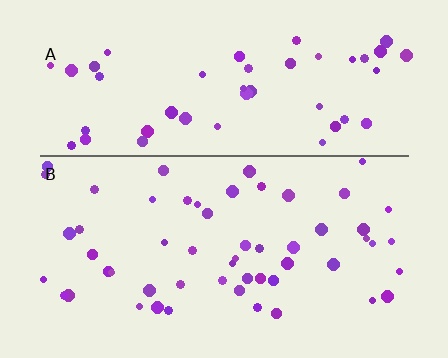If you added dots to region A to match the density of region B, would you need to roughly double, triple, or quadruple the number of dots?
Approximately double.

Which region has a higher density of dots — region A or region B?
B (the bottom).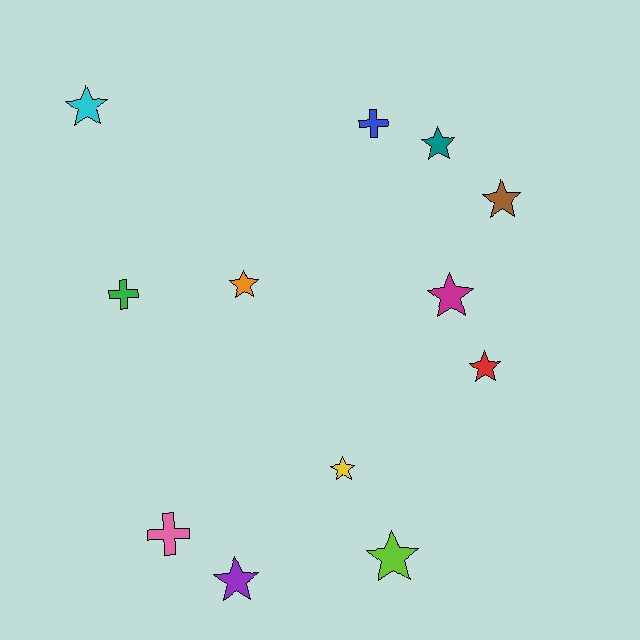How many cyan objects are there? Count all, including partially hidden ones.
There is 1 cyan object.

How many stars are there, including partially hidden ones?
There are 9 stars.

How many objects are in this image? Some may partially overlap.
There are 12 objects.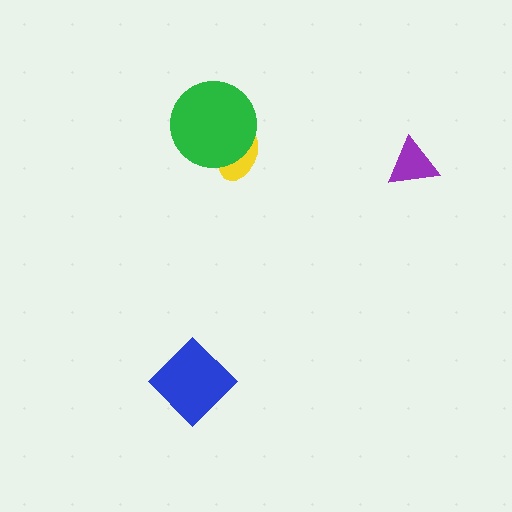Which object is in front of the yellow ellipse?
The green circle is in front of the yellow ellipse.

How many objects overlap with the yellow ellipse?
1 object overlaps with the yellow ellipse.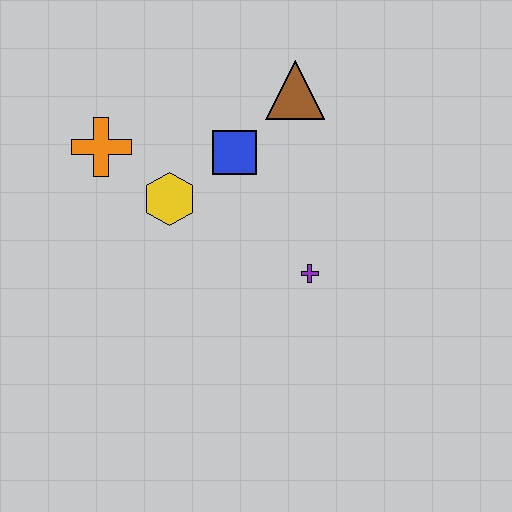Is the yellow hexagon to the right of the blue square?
No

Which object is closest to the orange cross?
The yellow hexagon is closest to the orange cross.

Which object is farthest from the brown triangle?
The orange cross is farthest from the brown triangle.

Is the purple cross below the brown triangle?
Yes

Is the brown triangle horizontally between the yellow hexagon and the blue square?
No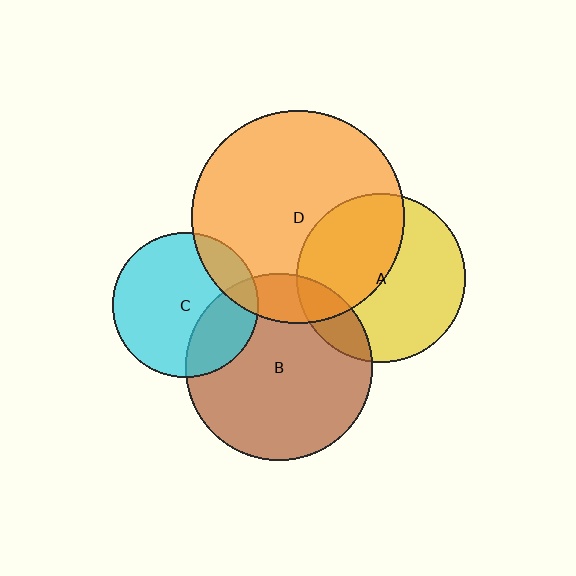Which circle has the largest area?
Circle D (orange).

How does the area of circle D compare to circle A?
Approximately 1.6 times.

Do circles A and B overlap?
Yes.